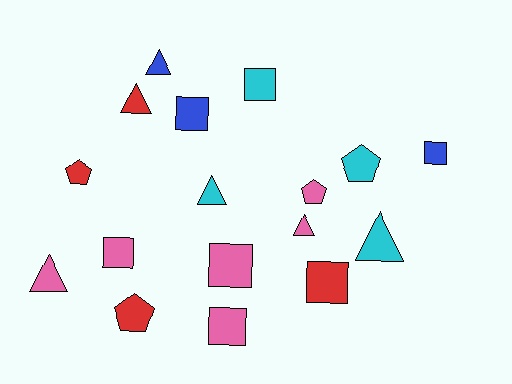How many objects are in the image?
There are 17 objects.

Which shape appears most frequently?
Square, with 7 objects.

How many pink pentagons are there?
There is 1 pink pentagon.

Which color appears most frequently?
Pink, with 6 objects.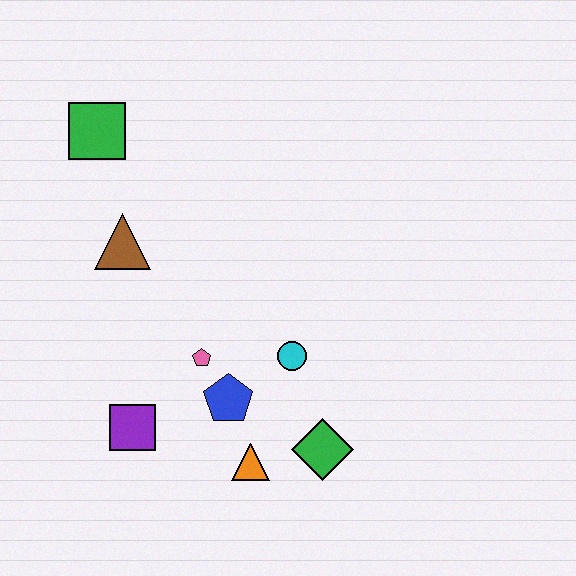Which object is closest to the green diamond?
The orange triangle is closest to the green diamond.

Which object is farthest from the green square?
The green diamond is farthest from the green square.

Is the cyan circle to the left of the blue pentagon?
No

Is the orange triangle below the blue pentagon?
Yes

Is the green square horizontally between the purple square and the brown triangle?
No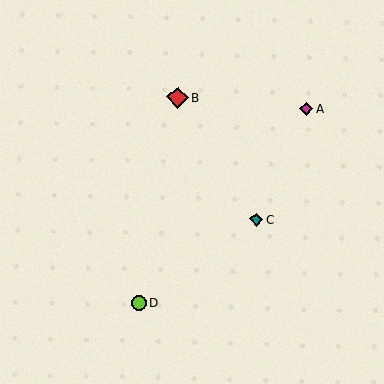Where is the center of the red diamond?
The center of the red diamond is at (178, 98).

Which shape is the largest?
The red diamond (labeled B) is the largest.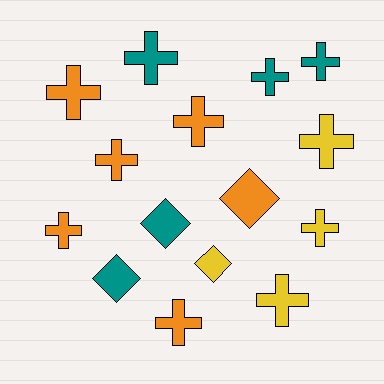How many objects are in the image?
There are 15 objects.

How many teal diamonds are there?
There are 2 teal diamonds.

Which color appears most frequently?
Orange, with 6 objects.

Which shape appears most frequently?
Cross, with 11 objects.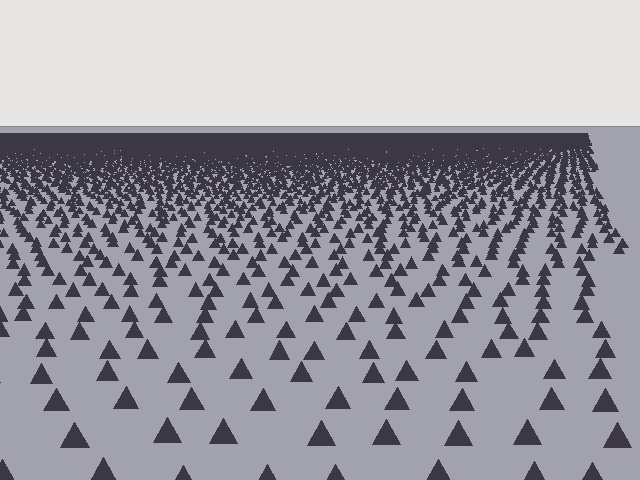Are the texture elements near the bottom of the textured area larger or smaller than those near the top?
Larger. Near the bottom, elements are closer to the viewer and appear at a bigger on-screen size.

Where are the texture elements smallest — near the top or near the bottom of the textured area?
Near the top.